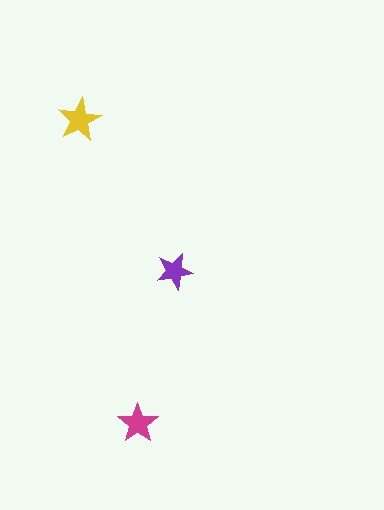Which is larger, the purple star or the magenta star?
The magenta one.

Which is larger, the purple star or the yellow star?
The yellow one.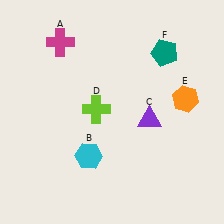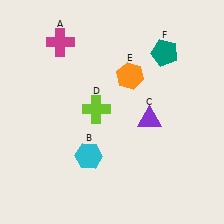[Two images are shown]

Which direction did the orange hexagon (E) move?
The orange hexagon (E) moved left.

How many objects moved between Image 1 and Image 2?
1 object moved between the two images.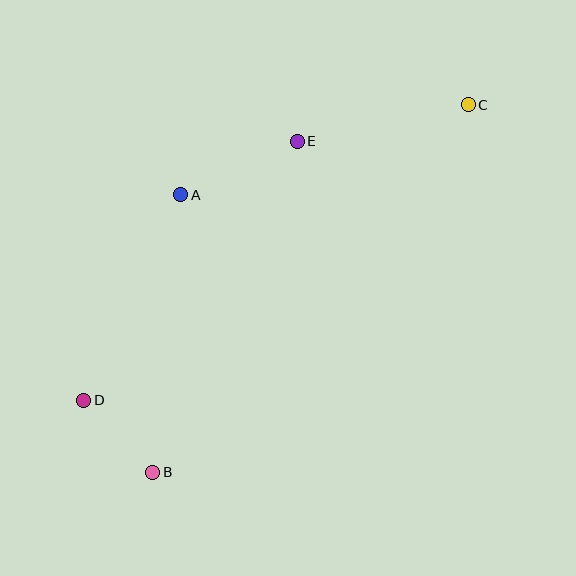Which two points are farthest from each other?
Points C and D are farthest from each other.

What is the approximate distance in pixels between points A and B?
The distance between A and B is approximately 279 pixels.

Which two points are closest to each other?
Points B and D are closest to each other.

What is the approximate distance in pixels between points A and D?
The distance between A and D is approximately 227 pixels.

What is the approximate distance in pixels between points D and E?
The distance between D and E is approximately 336 pixels.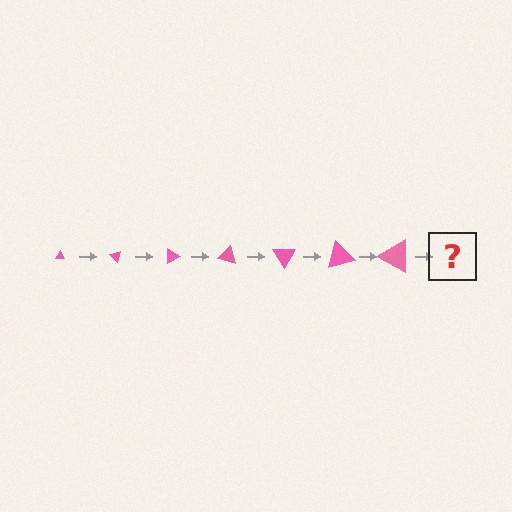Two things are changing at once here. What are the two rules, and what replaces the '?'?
The two rules are that the triangle grows larger each step and it rotates 45 degrees each step. The '?' should be a triangle, larger than the previous one and rotated 315 degrees from the start.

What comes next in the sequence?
The next element should be a triangle, larger than the previous one and rotated 315 degrees from the start.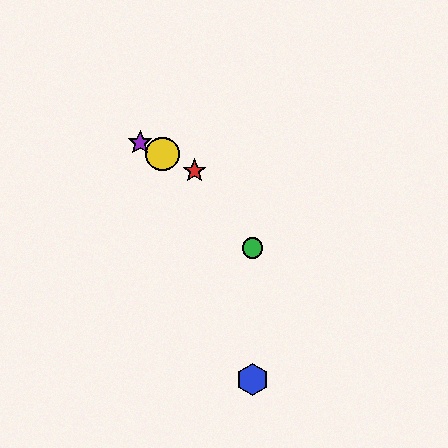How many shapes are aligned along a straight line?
3 shapes (the red star, the yellow circle, the purple star) are aligned along a straight line.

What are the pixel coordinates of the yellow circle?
The yellow circle is at (162, 154).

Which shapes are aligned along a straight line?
The red star, the yellow circle, the purple star are aligned along a straight line.